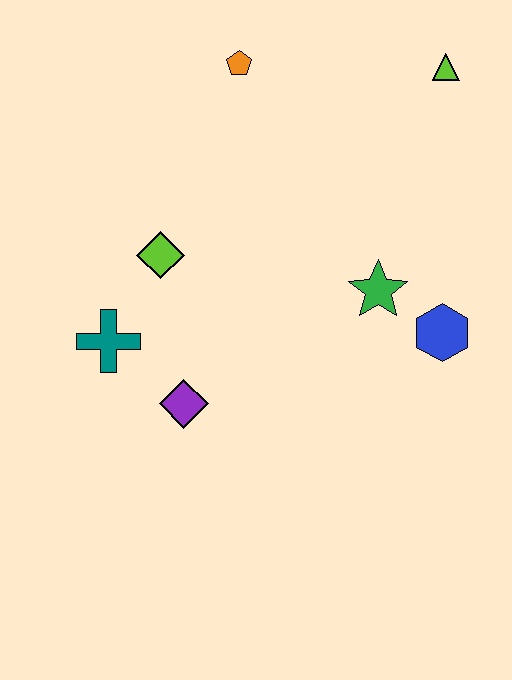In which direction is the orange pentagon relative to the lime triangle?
The orange pentagon is to the left of the lime triangle.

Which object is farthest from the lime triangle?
The teal cross is farthest from the lime triangle.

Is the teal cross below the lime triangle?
Yes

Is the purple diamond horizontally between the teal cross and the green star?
Yes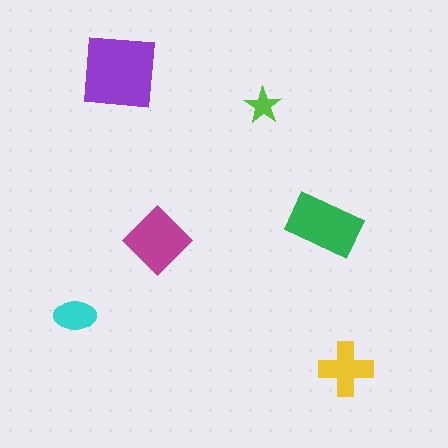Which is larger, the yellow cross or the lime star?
The yellow cross.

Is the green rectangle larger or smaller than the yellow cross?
Larger.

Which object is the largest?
The purple square.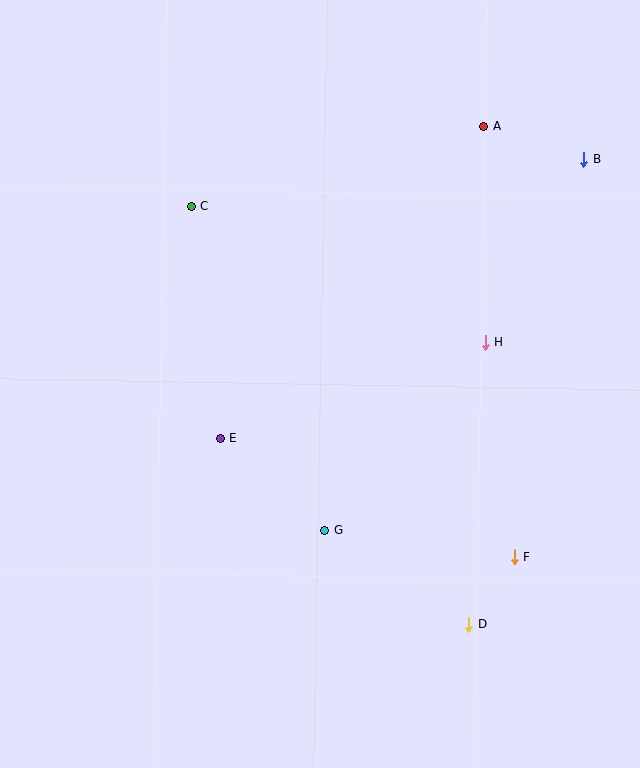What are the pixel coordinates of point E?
Point E is at (220, 439).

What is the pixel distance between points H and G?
The distance between H and G is 247 pixels.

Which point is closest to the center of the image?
Point E at (220, 439) is closest to the center.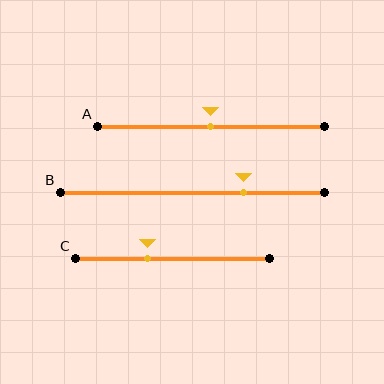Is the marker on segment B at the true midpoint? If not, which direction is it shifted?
No, the marker on segment B is shifted to the right by about 20% of the segment length.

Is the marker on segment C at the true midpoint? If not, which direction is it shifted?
No, the marker on segment C is shifted to the left by about 13% of the segment length.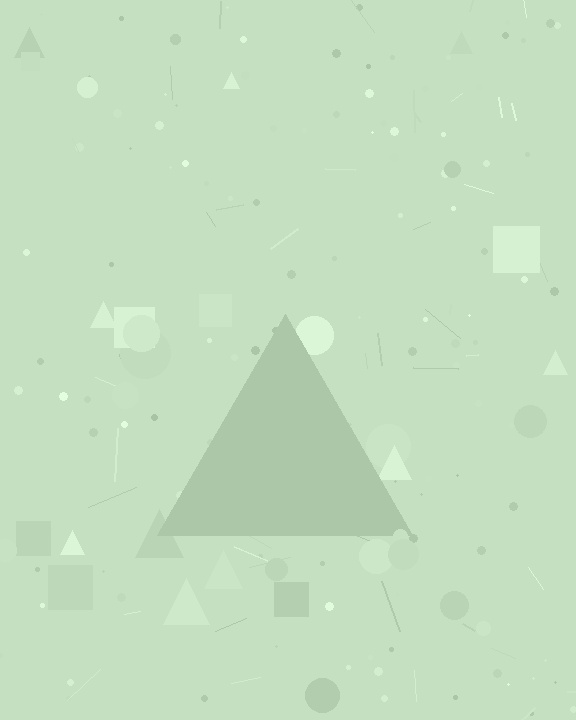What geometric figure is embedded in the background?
A triangle is embedded in the background.